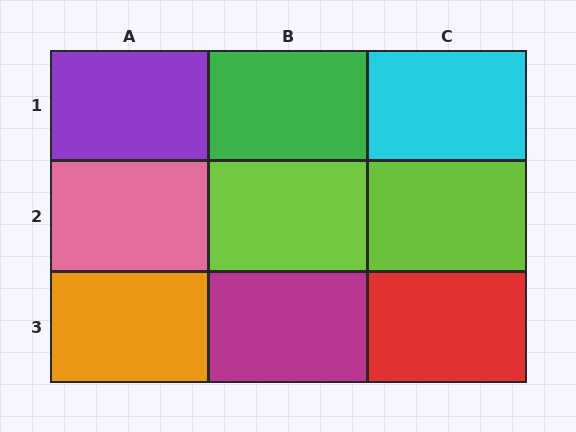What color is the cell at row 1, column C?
Cyan.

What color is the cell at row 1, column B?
Green.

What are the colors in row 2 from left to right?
Pink, lime, lime.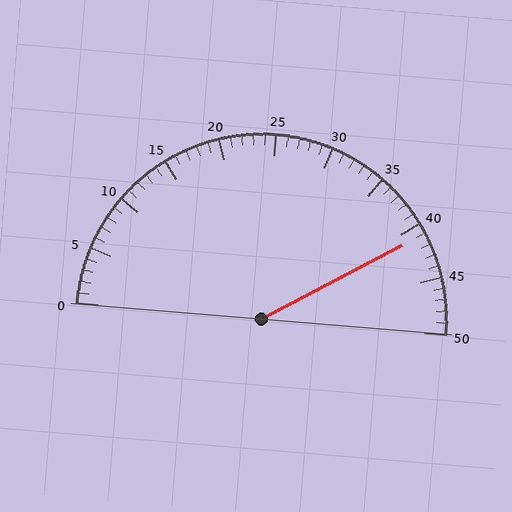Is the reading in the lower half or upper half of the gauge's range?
The reading is in the upper half of the range (0 to 50).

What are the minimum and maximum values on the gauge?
The gauge ranges from 0 to 50.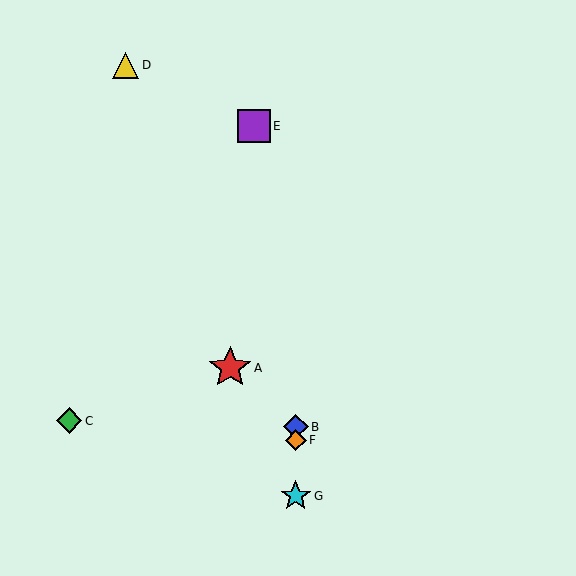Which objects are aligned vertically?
Objects B, F, G are aligned vertically.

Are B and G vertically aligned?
Yes, both are at x≈296.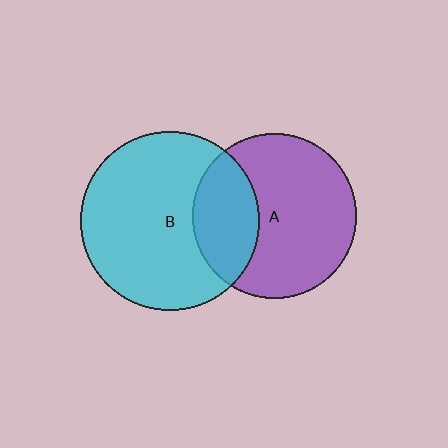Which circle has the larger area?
Circle B (cyan).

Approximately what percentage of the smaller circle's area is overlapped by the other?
Approximately 30%.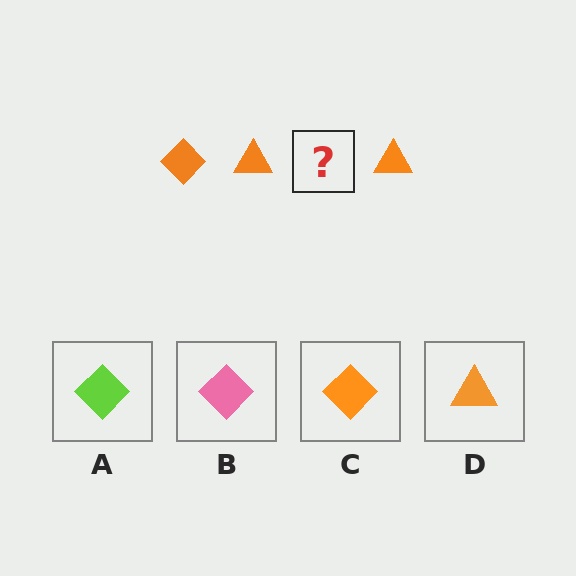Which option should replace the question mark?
Option C.